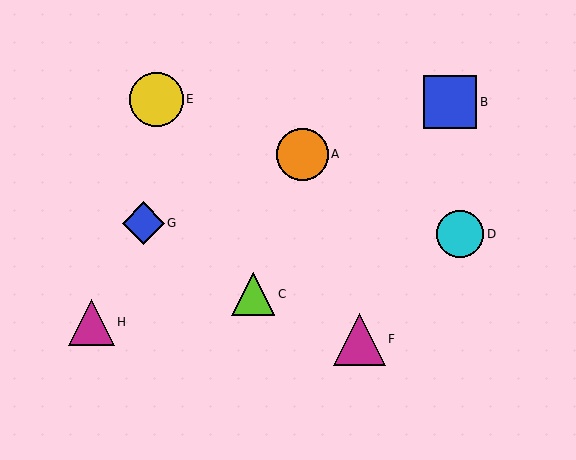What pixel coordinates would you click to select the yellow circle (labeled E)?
Click at (156, 99) to select the yellow circle E.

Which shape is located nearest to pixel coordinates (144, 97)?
The yellow circle (labeled E) at (156, 99) is nearest to that location.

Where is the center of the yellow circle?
The center of the yellow circle is at (156, 99).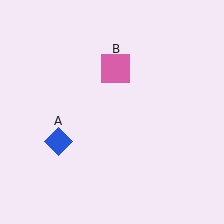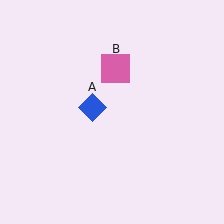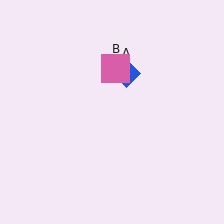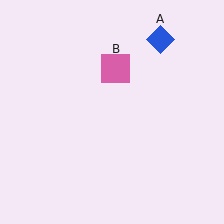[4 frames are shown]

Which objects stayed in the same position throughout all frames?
Pink square (object B) remained stationary.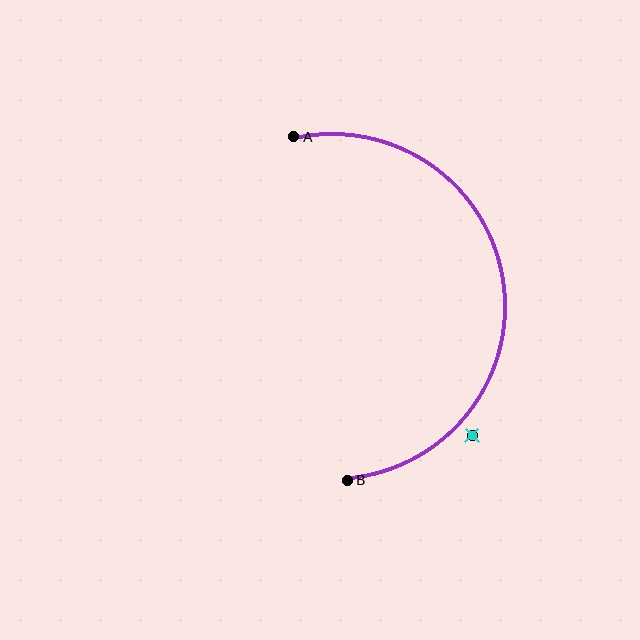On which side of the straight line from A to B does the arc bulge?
The arc bulges to the right of the straight line connecting A and B.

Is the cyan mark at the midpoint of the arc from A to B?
No — the cyan mark does not lie on the arc at all. It sits slightly outside the curve.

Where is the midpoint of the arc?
The arc midpoint is the point on the curve farthest from the straight line joining A and B. It sits to the right of that line.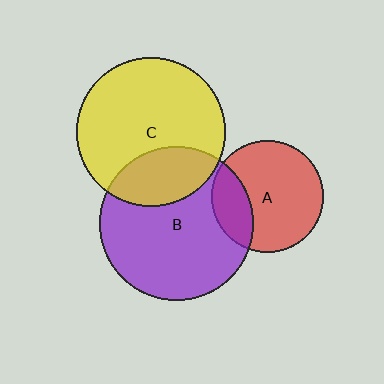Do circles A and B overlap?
Yes.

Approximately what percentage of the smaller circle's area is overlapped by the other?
Approximately 25%.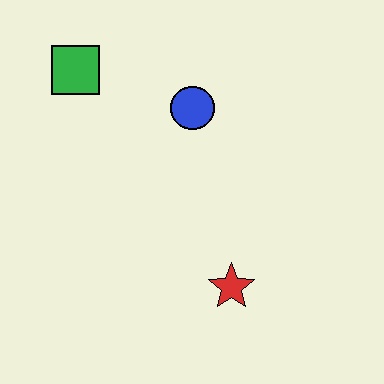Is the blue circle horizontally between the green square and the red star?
Yes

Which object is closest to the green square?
The blue circle is closest to the green square.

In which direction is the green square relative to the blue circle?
The green square is to the left of the blue circle.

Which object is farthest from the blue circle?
The red star is farthest from the blue circle.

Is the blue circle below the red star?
No